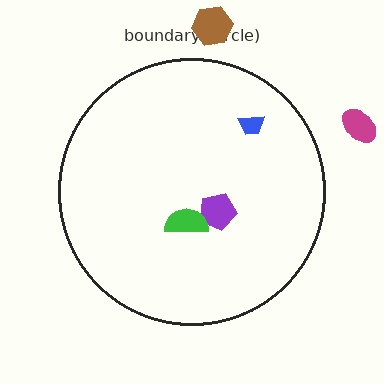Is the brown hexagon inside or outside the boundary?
Outside.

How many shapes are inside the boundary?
3 inside, 3 outside.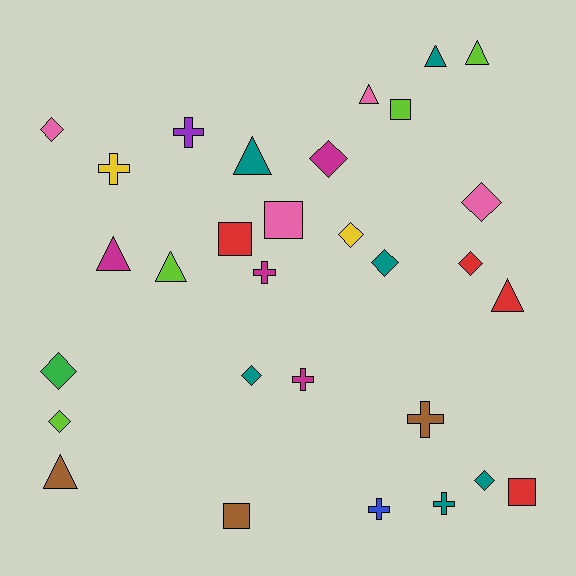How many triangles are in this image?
There are 8 triangles.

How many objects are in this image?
There are 30 objects.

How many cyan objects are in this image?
There are no cyan objects.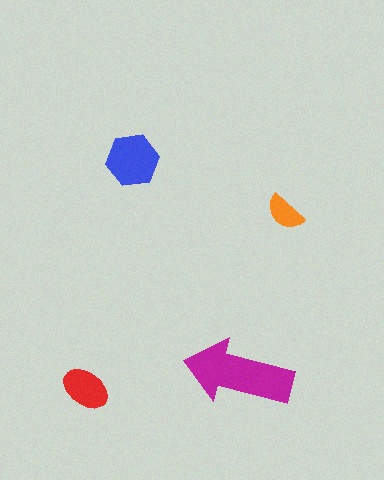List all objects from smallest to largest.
The orange semicircle, the red ellipse, the blue hexagon, the magenta arrow.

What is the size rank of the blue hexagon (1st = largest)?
2nd.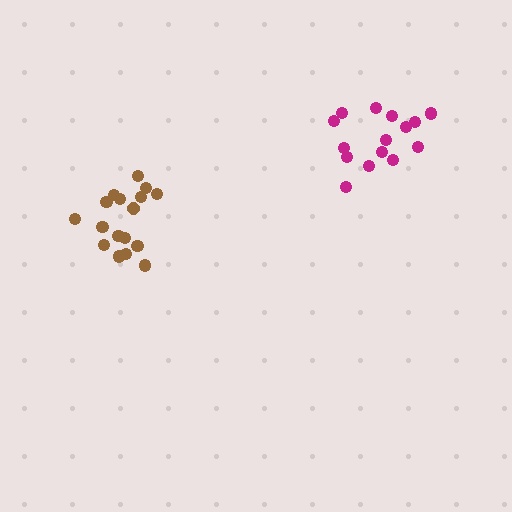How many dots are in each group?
Group 1: 17 dots, Group 2: 15 dots (32 total).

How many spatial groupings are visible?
There are 2 spatial groupings.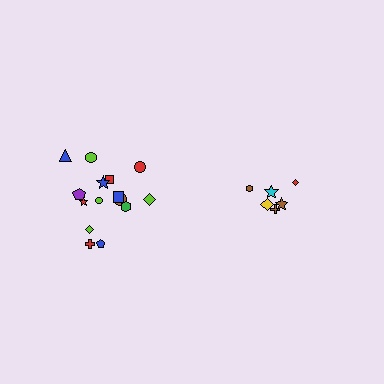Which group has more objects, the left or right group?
The left group.